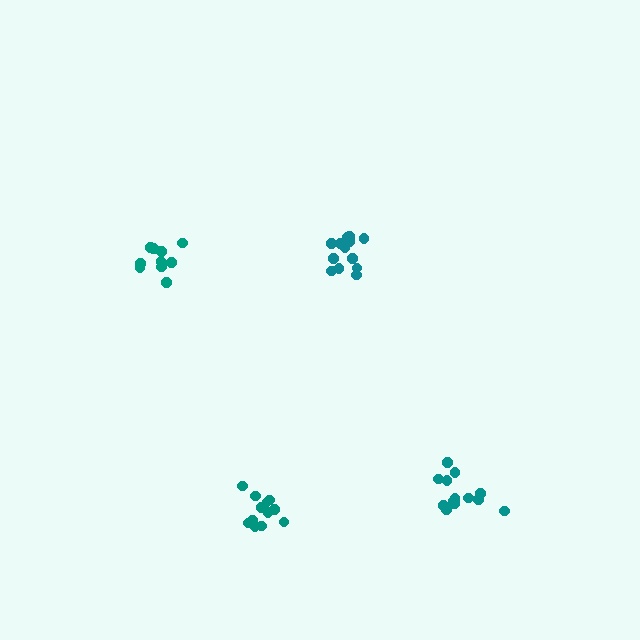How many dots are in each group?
Group 1: 13 dots, Group 2: 15 dots, Group 3: 10 dots, Group 4: 12 dots (50 total).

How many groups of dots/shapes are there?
There are 4 groups.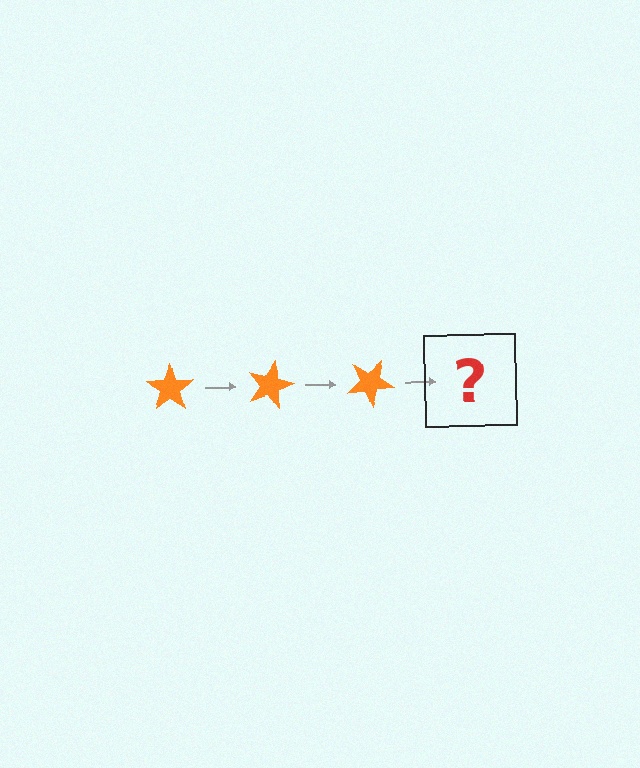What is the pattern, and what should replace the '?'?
The pattern is that the star rotates 15 degrees each step. The '?' should be an orange star rotated 45 degrees.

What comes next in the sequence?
The next element should be an orange star rotated 45 degrees.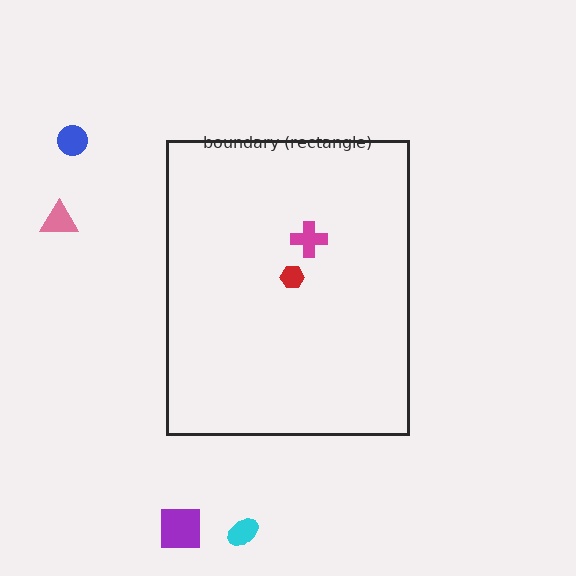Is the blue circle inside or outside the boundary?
Outside.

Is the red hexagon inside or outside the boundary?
Inside.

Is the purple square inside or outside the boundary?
Outside.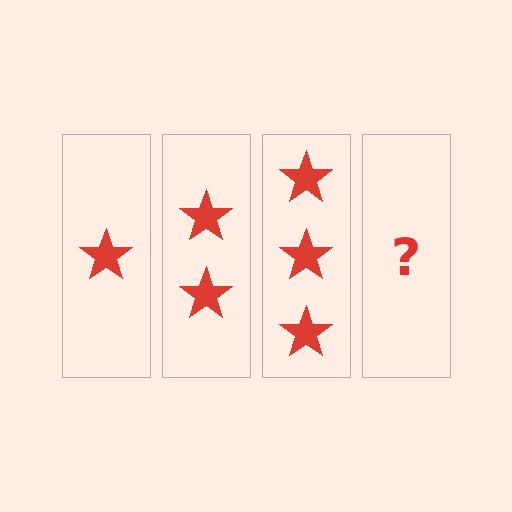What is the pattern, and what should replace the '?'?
The pattern is that each step adds one more star. The '?' should be 4 stars.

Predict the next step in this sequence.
The next step is 4 stars.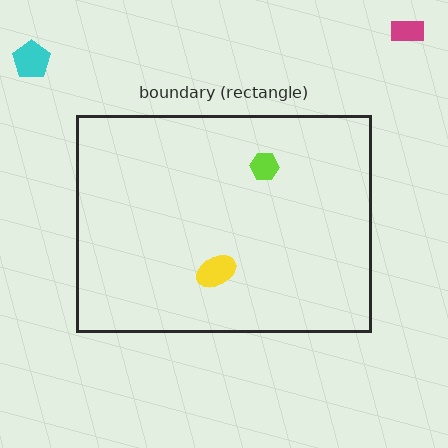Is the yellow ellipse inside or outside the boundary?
Inside.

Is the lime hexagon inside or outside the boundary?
Inside.